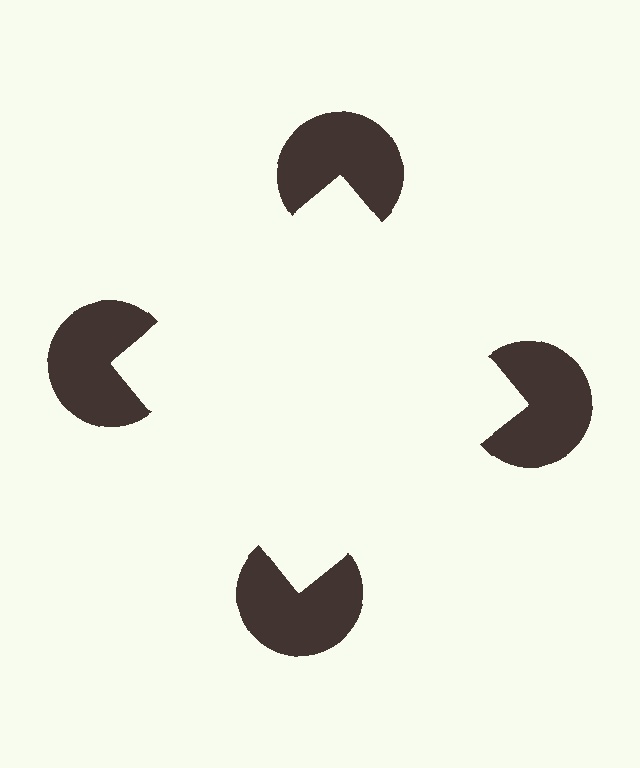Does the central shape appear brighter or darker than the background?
It typically appears slightly brighter than the background, even though no actual brightness change is drawn.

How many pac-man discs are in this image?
There are 4 — one at each vertex of the illusory square.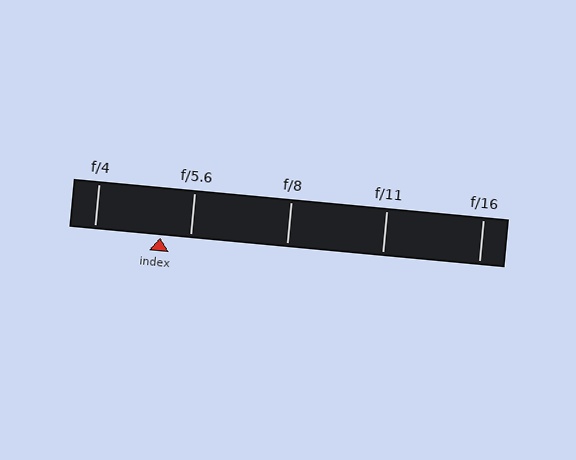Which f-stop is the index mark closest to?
The index mark is closest to f/5.6.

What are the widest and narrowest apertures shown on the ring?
The widest aperture shown is f/4 and the narrowest is f/16.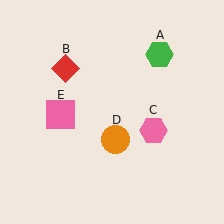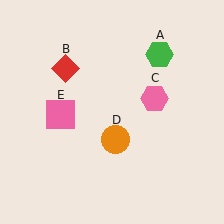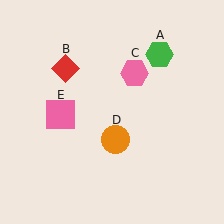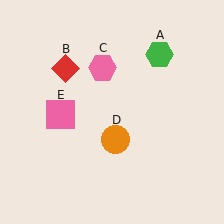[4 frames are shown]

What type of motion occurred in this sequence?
The pink hexagon (object C) rotated counterclockwise around the center of the scene.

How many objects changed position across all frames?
1 object changed position: pink hexagon (object C).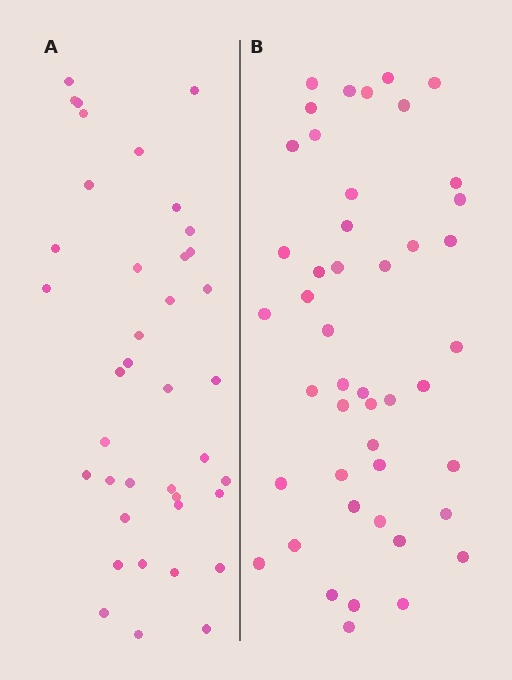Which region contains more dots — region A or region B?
Region B (the right region) has more dots.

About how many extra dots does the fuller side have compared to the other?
Region B has roughly 8 or so more dots than region A.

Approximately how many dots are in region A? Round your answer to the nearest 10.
About 40 dots. (The exact count is 39, which rounds to 40.)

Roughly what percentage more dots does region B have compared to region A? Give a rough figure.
About 20% more.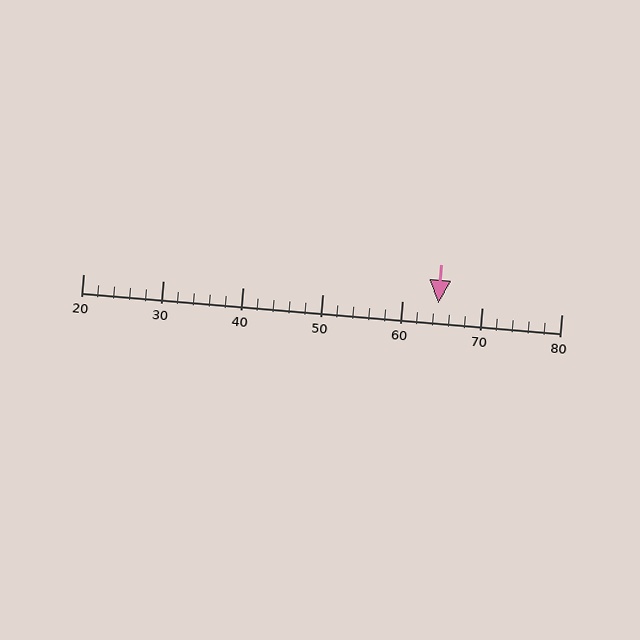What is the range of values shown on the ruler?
The ruler shows values from 20 to 80.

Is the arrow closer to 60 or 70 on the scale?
The arrow is closer to 60.